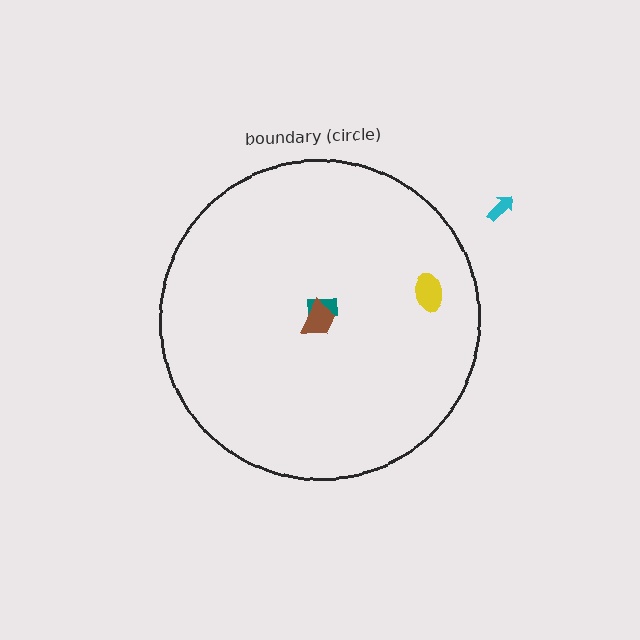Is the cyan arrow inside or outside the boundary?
Outside.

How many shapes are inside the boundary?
3 inside, 1 outside.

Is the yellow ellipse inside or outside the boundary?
Inside.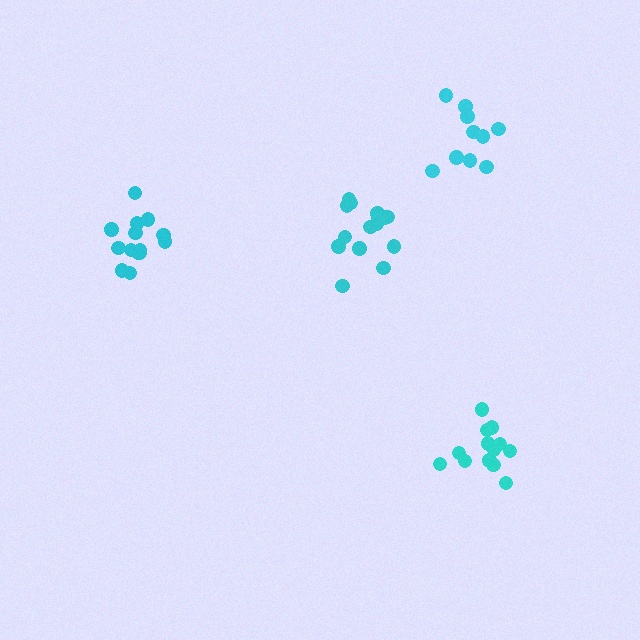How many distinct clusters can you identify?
There are 4 distinct clusters.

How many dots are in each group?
Group 1: 14 dots, Group 2: 15 dots, Group 3: 10 dots, Group 4: 14 dots (53 total).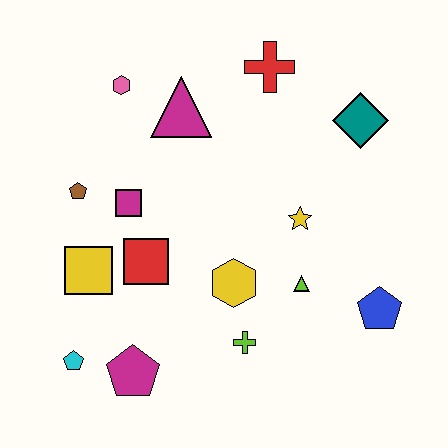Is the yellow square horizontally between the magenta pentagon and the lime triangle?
No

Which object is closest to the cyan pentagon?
The magenta pentagon is closest to the cyan pentagon.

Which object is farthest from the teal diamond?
The cyan pentagon is farthest from the teal diamond.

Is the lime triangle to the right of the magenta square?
Yes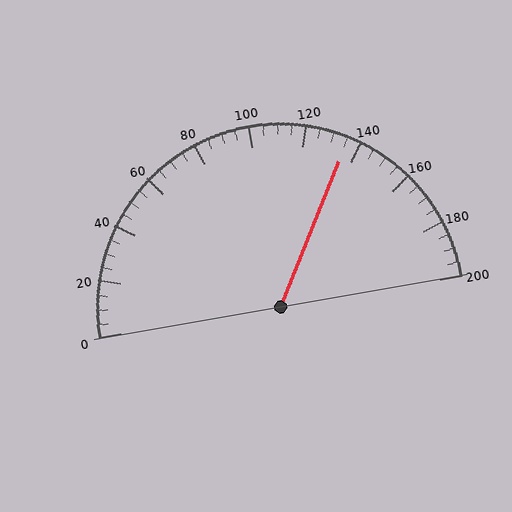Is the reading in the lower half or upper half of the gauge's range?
The reading is in the upper half of the range (0 to 200).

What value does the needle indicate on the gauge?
The needle indicates approximately 135.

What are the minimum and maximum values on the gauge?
The gauge ranges from 0 to 200.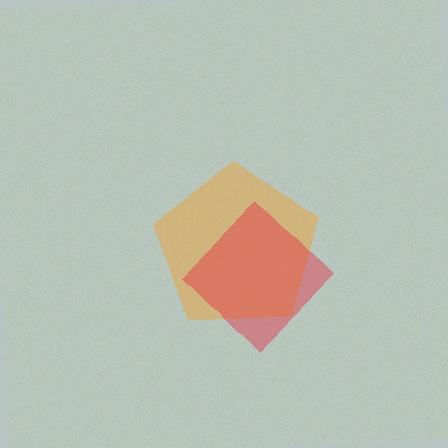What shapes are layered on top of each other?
The layered shapes are: an orange pentagon, a red diamond.